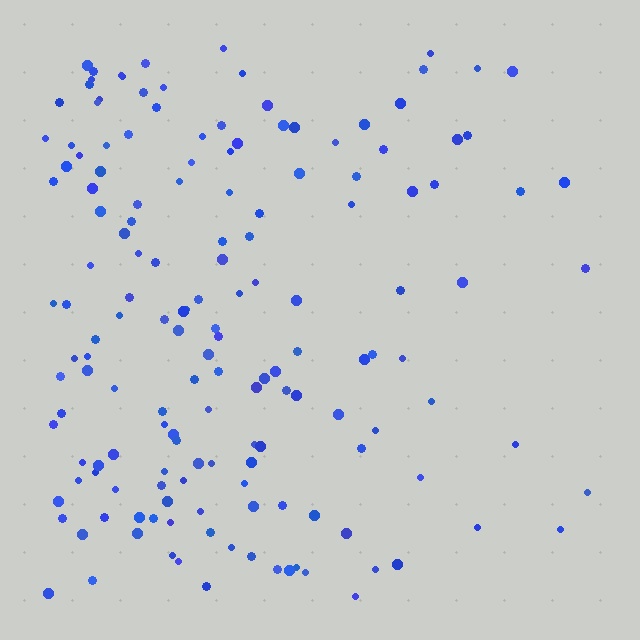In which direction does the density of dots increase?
From right to left, with the left side densest.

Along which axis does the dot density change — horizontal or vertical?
Horizontal.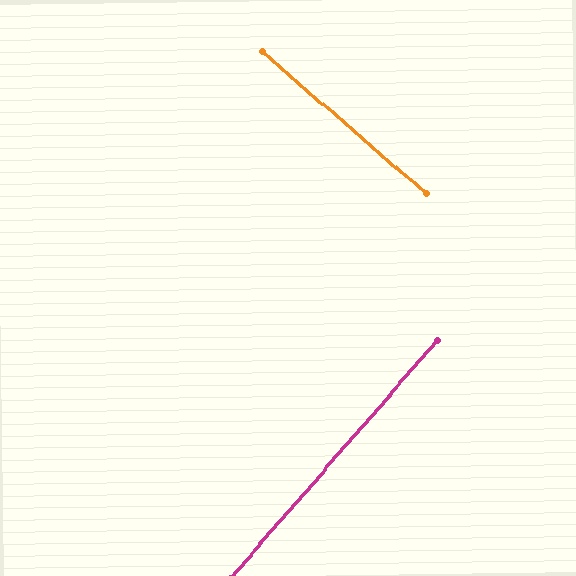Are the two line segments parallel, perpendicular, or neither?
Perpendicular — they meet at approximately 90°.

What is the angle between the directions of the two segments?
Approximately 90 degrees.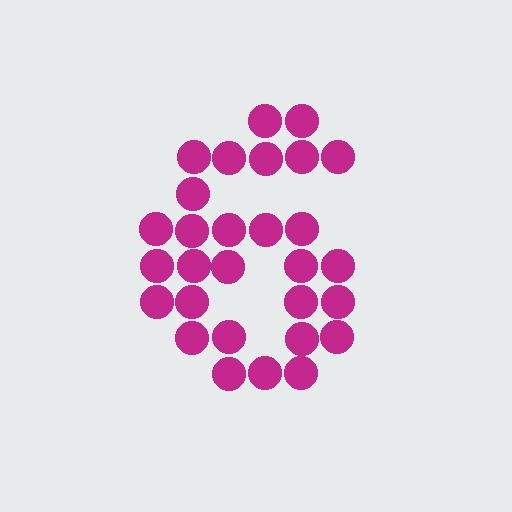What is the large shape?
The large shape is the digit 6.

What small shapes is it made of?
It is made of small circles.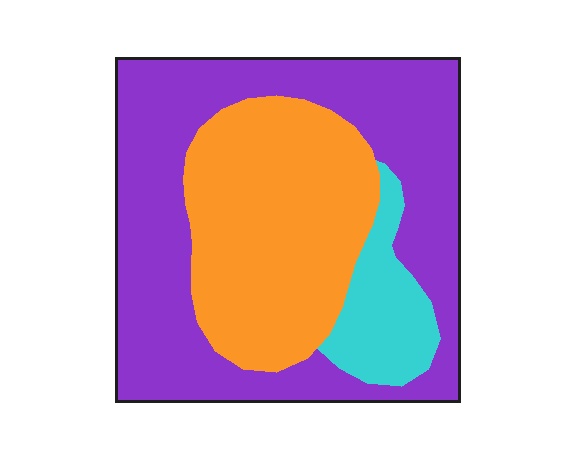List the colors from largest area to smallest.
From largest to smallest: purple, orange, cyan.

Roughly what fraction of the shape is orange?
Orange covers roughly 35% of the shape.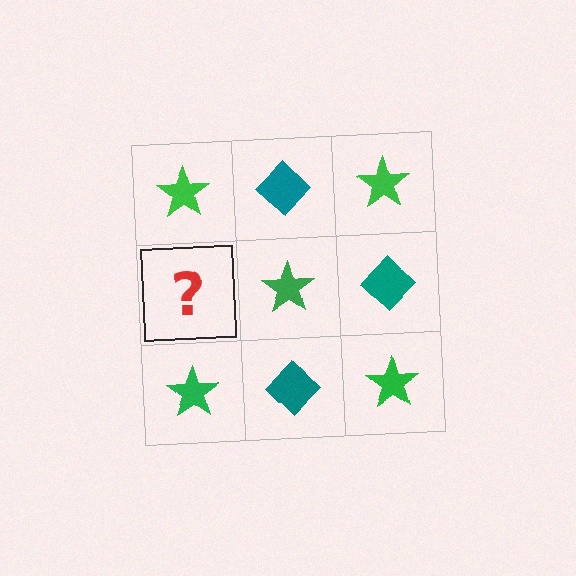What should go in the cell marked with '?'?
The missing cell should contain a teal diamond.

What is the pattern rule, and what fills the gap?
The rule is that it alternates green star and teal diamond in a checkerboard pattern. The gap should be filled with a teal diamond.